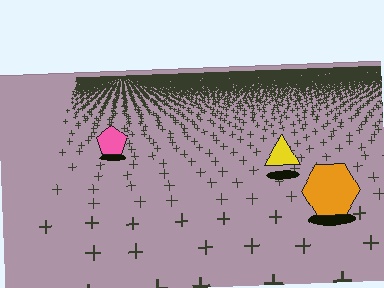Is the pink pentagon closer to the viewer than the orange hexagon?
No. The orange hexagon is closer — you can tell from the texture gradient: the ground texture is coarser near it.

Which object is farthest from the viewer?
The pink pentagon is farthest from the viewer. It appears smaller and the ground texture around it is denser.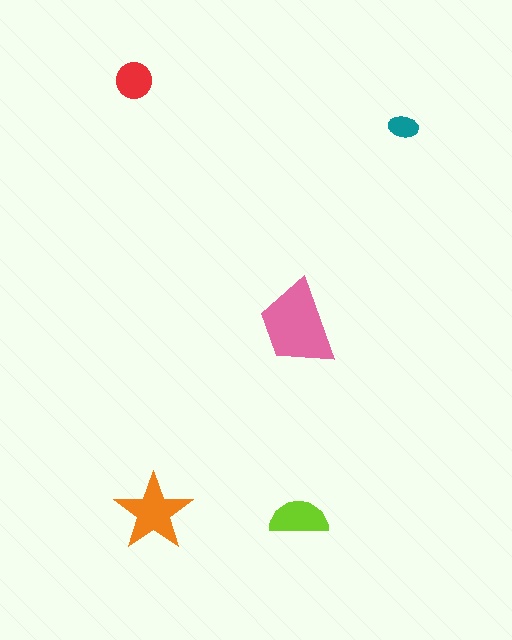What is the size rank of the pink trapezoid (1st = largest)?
1st.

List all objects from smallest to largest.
The teal ellipse, the red circle, the lime semicircle, the orange star, the pink trapezoid.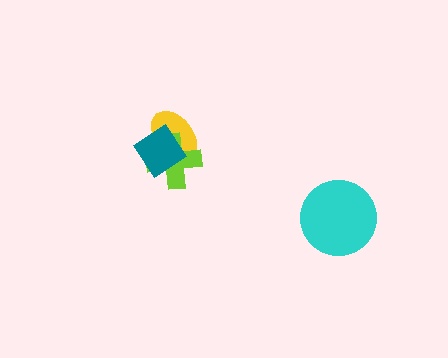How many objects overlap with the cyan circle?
0 objects overlap with the cyan circle.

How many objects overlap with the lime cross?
2 objects overlap with the lime cross.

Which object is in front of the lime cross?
The teal diamond is in front of the lime cross.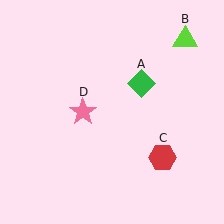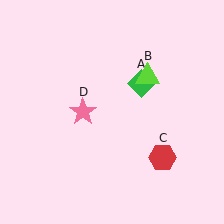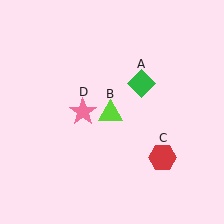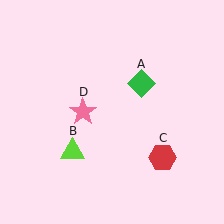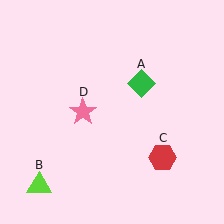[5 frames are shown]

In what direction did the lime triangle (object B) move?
The lime triangle (object B) moved down and to the left.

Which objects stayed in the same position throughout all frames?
Green diamond (object A) and red hexagon (object C) and pink star (object D) remained stationary.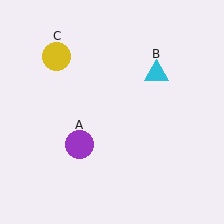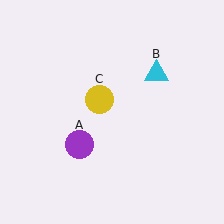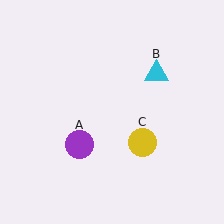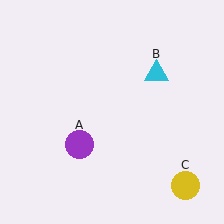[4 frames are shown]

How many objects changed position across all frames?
1 object changed position: yellow circle (object C).